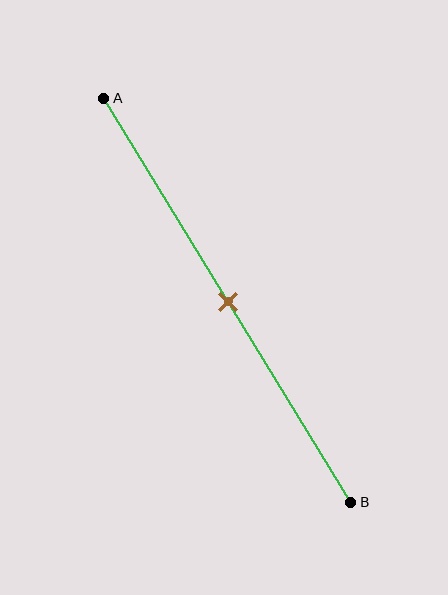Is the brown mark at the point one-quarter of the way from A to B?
No, the mark is at about 50% from A, not at the 25% one-quarter point.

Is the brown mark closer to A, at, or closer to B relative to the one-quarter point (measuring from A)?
The brown mark is closer to point B than the one-quarter point of segment AB.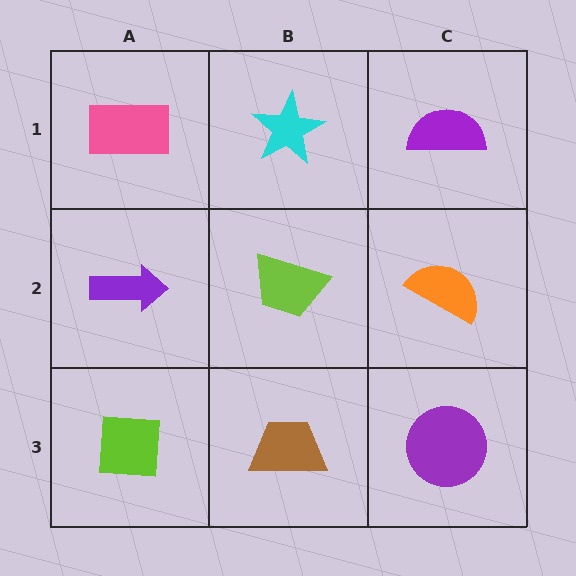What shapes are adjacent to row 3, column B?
A lime trapezoid (row 2, column B), a lime square (row 3, column A), a purple circle (row 3, column C).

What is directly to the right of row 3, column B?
A purple circle.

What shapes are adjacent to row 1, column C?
An orange semicircle (row 2, column C), a cyan star (row 1, column B).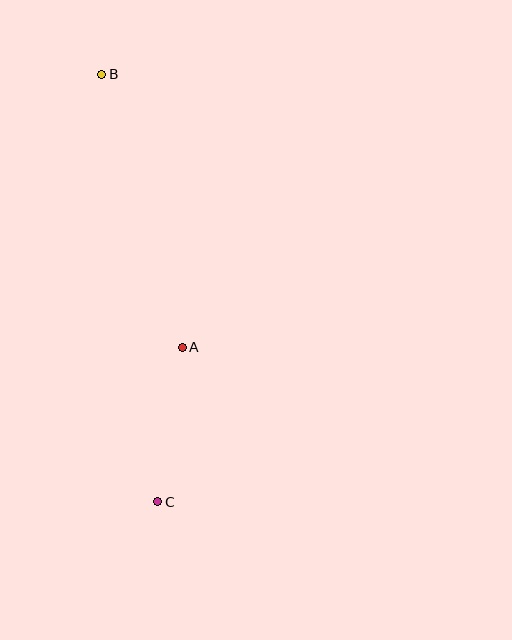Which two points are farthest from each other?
Points B and C are farthest from each other.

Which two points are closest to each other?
Points A and C are closest to each other.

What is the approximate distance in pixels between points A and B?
The distance between A and B is approximately 285 pixels.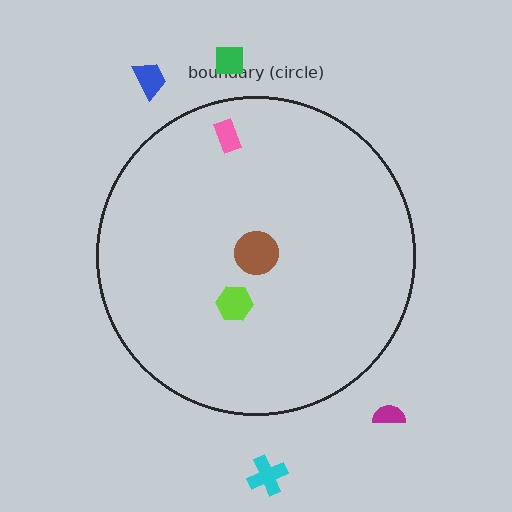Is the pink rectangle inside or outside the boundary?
Inside.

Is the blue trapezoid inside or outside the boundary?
Outside.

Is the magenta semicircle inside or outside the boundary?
Outside.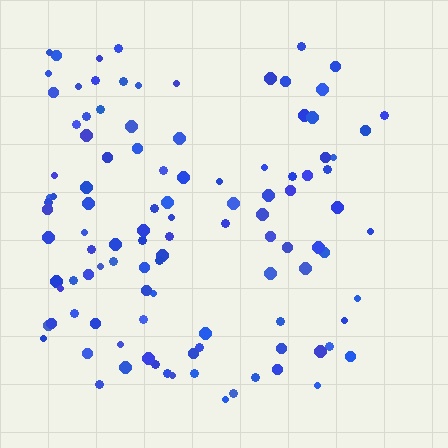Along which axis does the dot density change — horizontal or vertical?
Horizontal.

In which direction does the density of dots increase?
From right to left, with the left side densest.